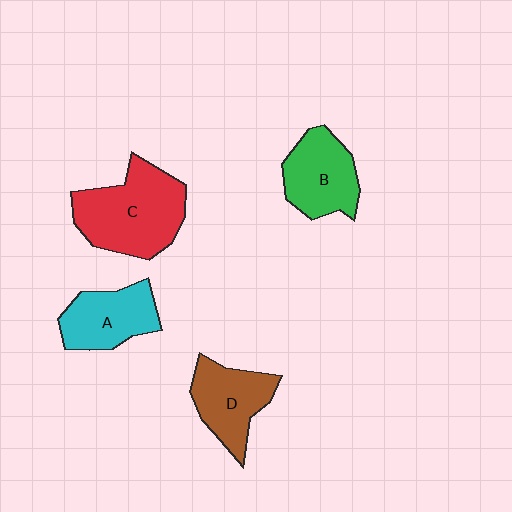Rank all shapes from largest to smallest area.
From largest to smallest: C (red), B (green), D (brown), A (cyan).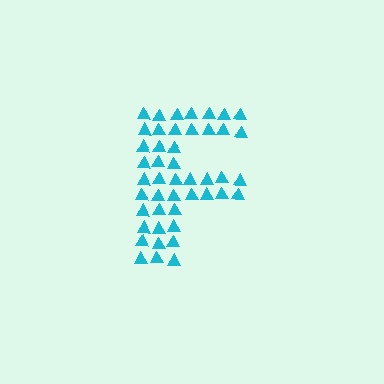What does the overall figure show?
The overall figure shows the letter F.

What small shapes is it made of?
It is made of small triangles.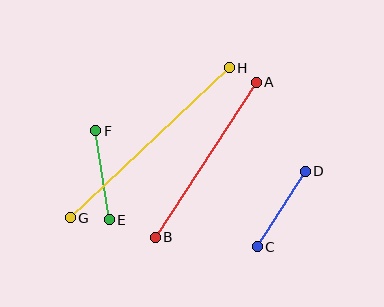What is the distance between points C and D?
The distance is approximately 90 pixels.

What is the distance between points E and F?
The distance is approximately 90 pixels.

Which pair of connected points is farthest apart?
Points G and H are farthest apart.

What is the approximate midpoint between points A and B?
The midpoint is at approximately (206, 160) pixels.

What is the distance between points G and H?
The distance is approximately 218 pixels.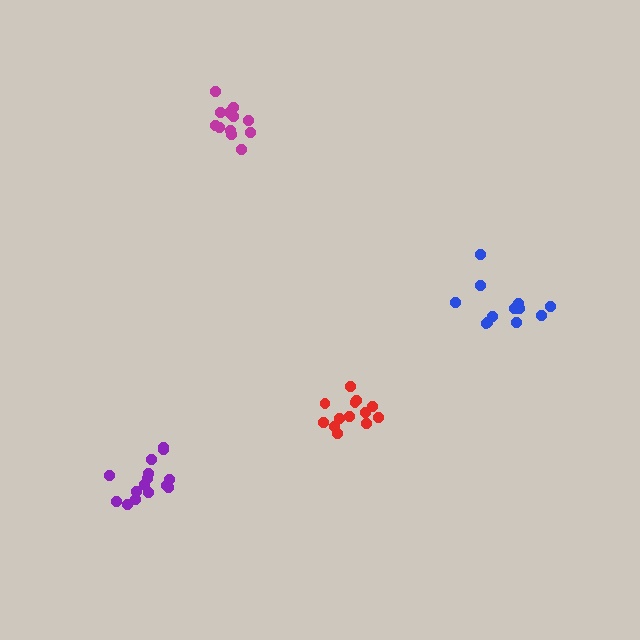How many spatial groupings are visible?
There are 4 spatial groupings.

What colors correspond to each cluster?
The clusters are colored: purple, red, blue, magenta.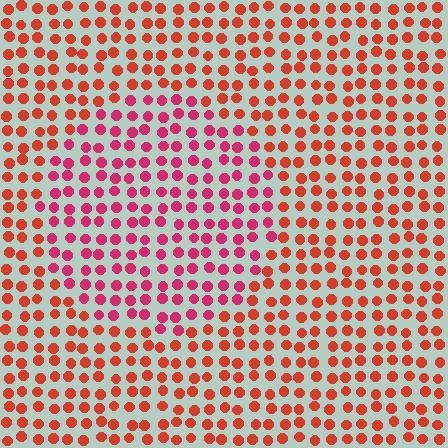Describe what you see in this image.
The image is filled with small red elements in a uniform arrangement. A circle-shaped region is visible where the elements are tinted to a slightly different hue, forming a subtle color boundary.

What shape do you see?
I see a circle.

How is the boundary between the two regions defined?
The boundary is defined purely by a slight shift in hue (about 29 degrees). Spacing, size, and orientation are identical on both sides.